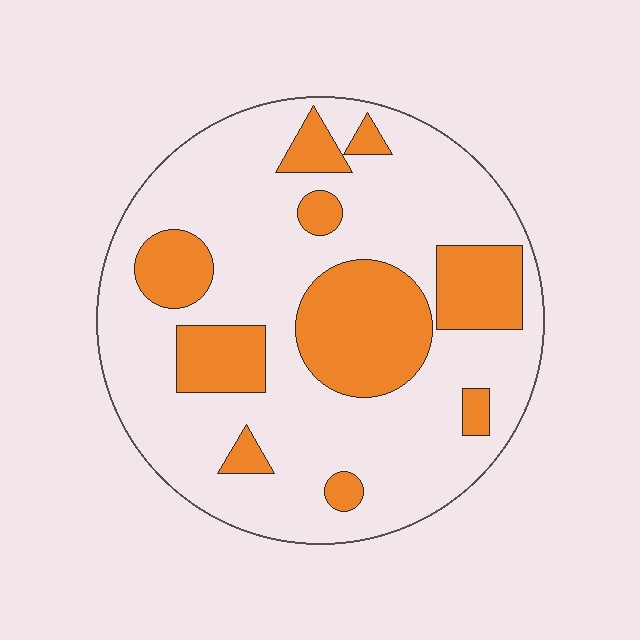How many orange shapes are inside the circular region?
10.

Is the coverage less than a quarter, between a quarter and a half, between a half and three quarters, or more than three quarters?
Between a quarter and a half.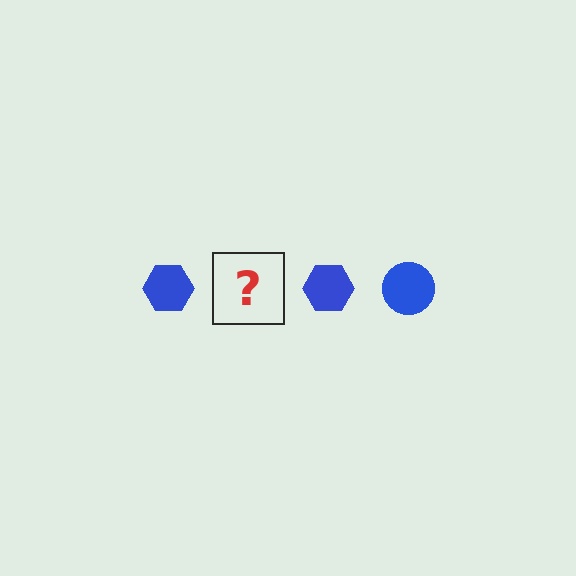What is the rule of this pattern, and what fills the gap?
The rule is that the pattern cycles through hexagon, circle shapes in blue. The gap should be filled with a blue circle.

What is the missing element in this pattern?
The missing element is a blue circle.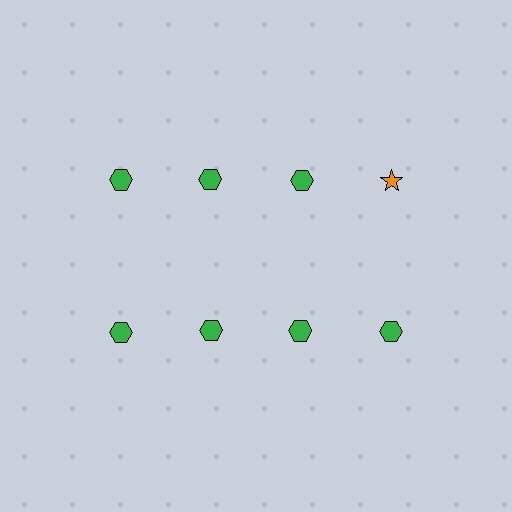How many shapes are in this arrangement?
There are 8 shapes arranged in a grid pattern.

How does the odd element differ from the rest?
It differs in both color (orange instead of green) and shape (star instead of hexagon).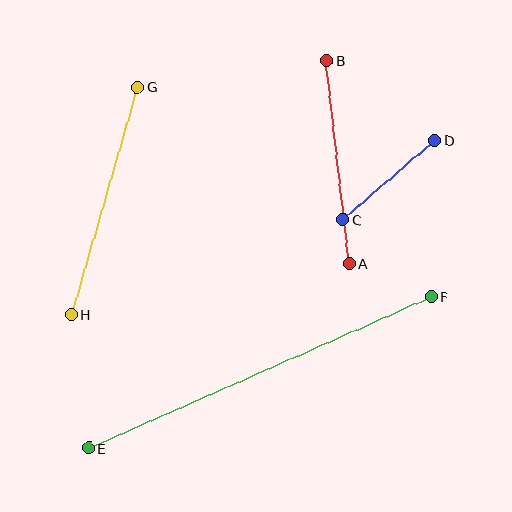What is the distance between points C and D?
The distance is approximately 121 pixels.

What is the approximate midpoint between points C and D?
The midpoint is at approximately (389, 180) pixels.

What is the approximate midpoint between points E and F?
The midpoint is at approximately (260, 372) pixels.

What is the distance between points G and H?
The distance is approximately 237 pixels.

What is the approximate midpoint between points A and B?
The midpoint is at approximately (338, 162) pixels.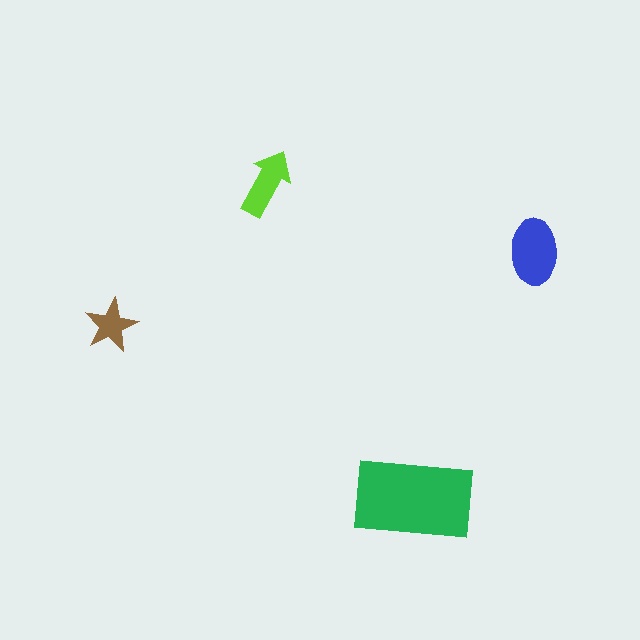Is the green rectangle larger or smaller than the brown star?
Larger.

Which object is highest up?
The lime arrow is topmost.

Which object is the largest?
The green rectangle.